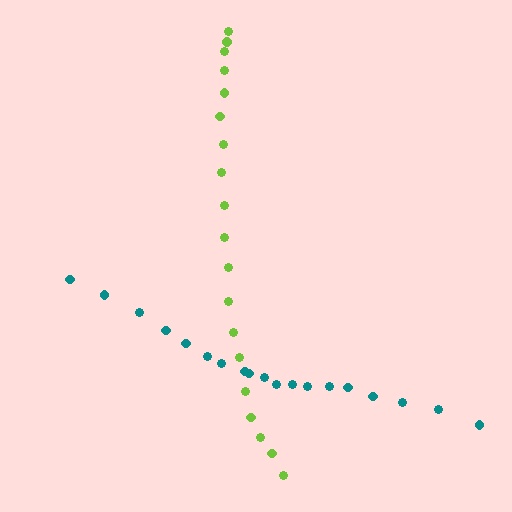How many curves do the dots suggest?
There are 2 distinct paths.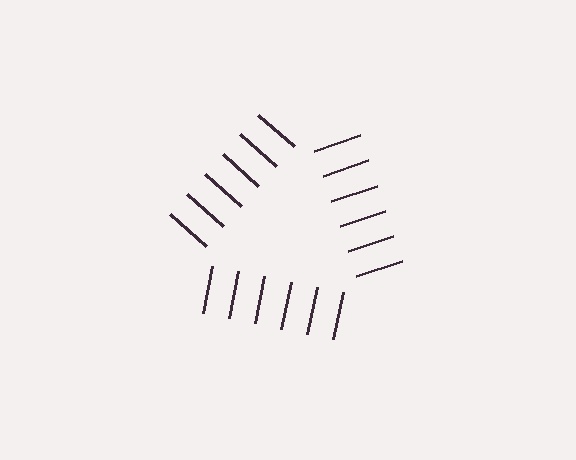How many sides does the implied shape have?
3 sides — the line-ends trace a triangle.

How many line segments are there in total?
18 — 6 along each of the 3 edges.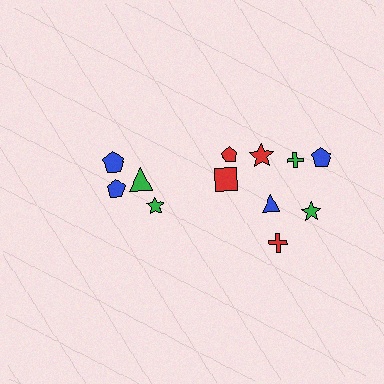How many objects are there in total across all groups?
There are 12 objects.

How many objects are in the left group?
There are 4 objects.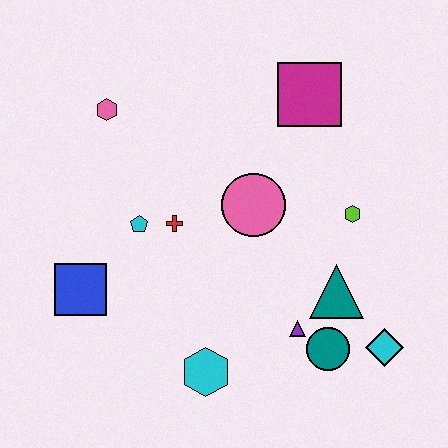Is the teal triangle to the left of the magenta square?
No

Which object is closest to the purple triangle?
The teal circle is closest to the purple triangle.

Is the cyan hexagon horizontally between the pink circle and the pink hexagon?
Yes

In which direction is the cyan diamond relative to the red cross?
The cyan diamond is to the right of the red cross.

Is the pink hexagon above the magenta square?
No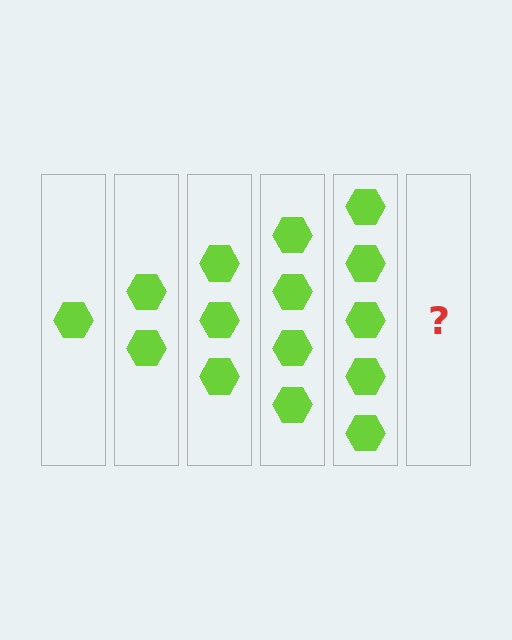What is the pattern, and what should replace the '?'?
The pattern is that each step adds one more hexagon. The '?' should be 6 hexagons.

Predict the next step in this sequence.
The next step is 6 hexagons.